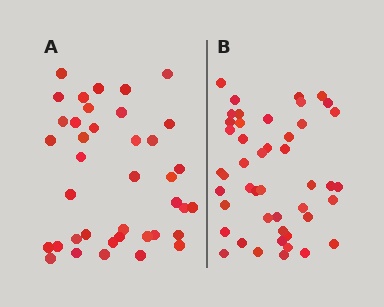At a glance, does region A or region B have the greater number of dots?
Region B (the right region) has more dots.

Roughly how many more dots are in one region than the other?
Region B has roughly 8 or so more dots than region A.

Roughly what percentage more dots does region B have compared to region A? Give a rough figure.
About 20% more.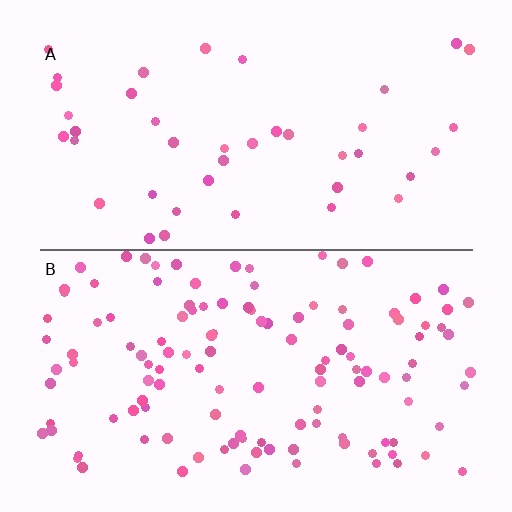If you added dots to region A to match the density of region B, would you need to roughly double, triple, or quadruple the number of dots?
Approximately triple.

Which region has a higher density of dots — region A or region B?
B (the bottom).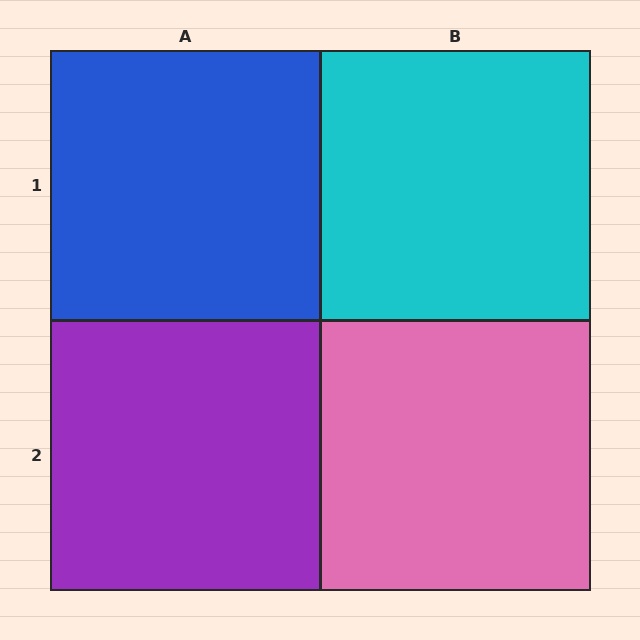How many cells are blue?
1 cell is blue.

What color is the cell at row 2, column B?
Pink.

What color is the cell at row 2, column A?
Purple.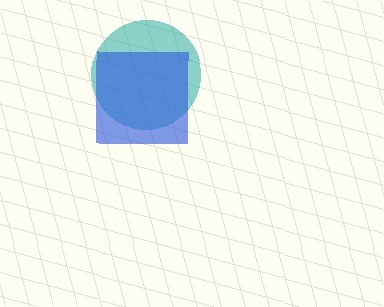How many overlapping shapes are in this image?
There are 2 overlapping shapes in the image.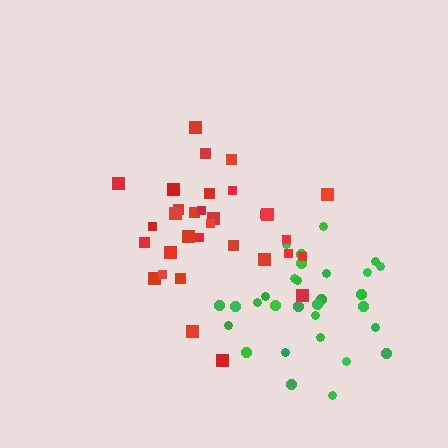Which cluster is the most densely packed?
Green.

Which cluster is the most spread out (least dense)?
Red.